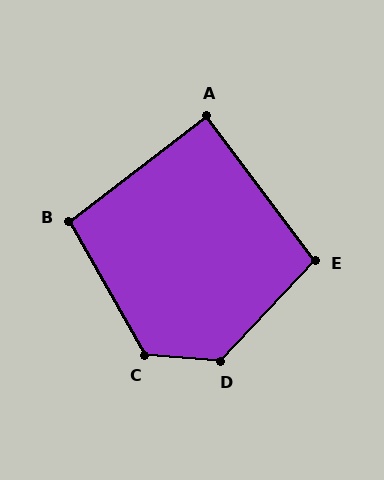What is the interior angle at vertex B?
Approximately 98 degrees (obtuse).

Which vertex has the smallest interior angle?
A, at approximately 90 degrees.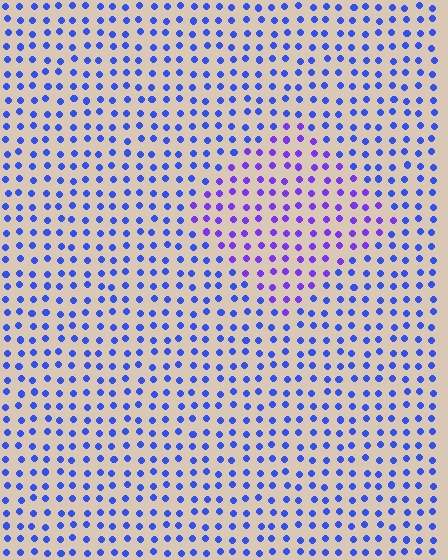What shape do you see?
I see a diamond.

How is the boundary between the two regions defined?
The boundary is defined purely by a slight shift in hue (about 34 degrees). Spacing, size, and orientation are identical on both sides.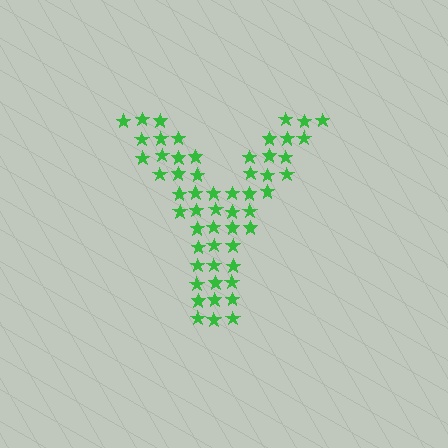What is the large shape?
The large shape is the letter Y.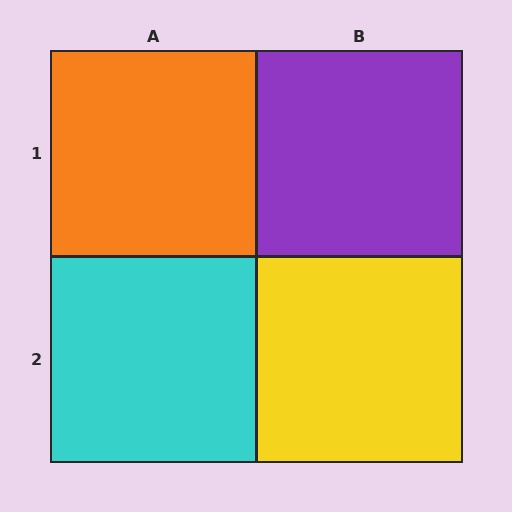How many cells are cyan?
1 cell is cyan.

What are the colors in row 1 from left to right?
Orange, purple.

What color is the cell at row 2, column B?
Yellow.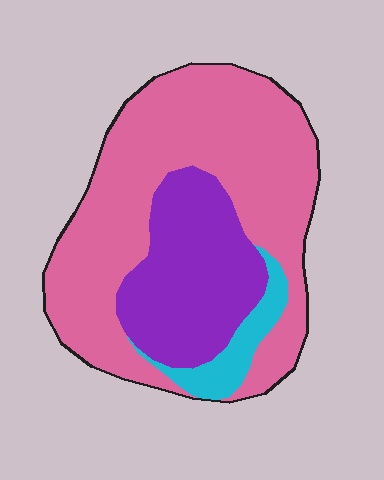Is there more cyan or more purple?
Purple.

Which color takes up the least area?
Cyan, at roughly 10%.